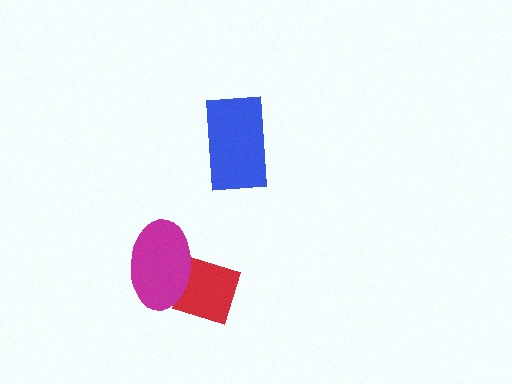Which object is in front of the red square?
The magenta ellipse is in front of the red square.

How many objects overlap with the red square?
1 object overlaps with the red square.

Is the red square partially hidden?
Yes, it is partially covered by another shape.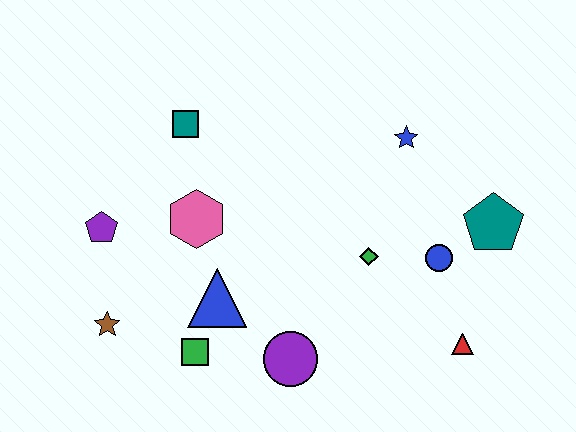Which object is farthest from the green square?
The teal pentagon is farthest from the green square.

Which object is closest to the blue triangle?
The green square is closest to the blue triangle.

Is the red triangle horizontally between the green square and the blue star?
No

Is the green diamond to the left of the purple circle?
No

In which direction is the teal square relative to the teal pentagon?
The teal square is to the left of the teal pentagon.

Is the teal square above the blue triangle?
Yes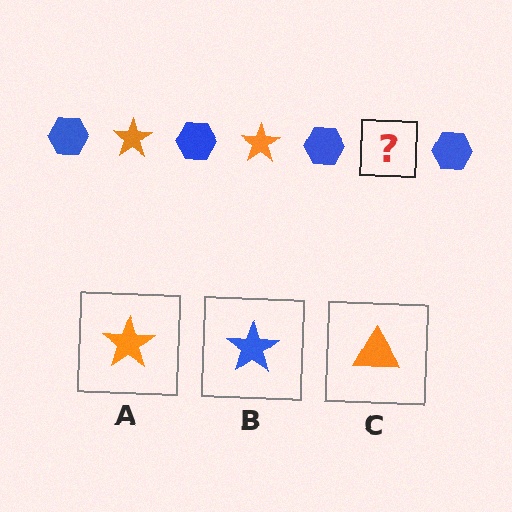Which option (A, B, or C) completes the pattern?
A.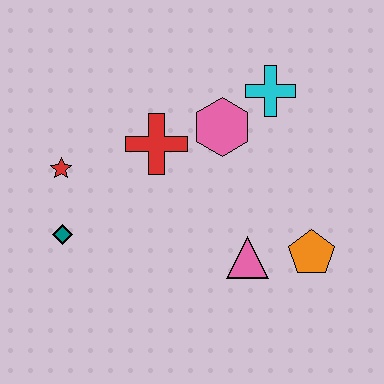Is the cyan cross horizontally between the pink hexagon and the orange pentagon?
Yes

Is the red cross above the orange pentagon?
Yes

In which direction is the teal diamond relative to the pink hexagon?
The teal diamond is to the left of the pink hexagon.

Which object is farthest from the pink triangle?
The red star is farthest from the pink triangle.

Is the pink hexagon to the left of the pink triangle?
Yes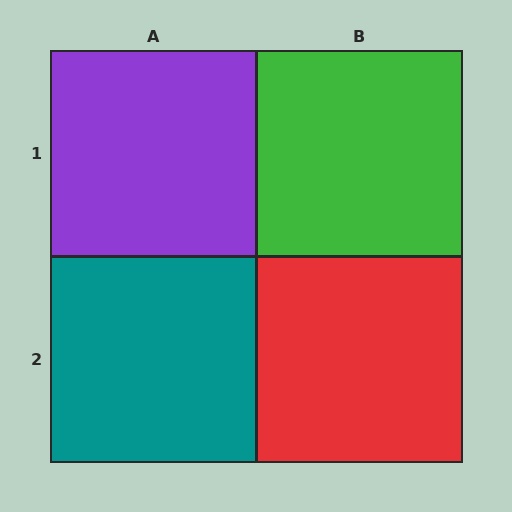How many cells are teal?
1 cell is teal.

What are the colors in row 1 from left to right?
Purple, green.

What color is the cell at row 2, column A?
Teal.